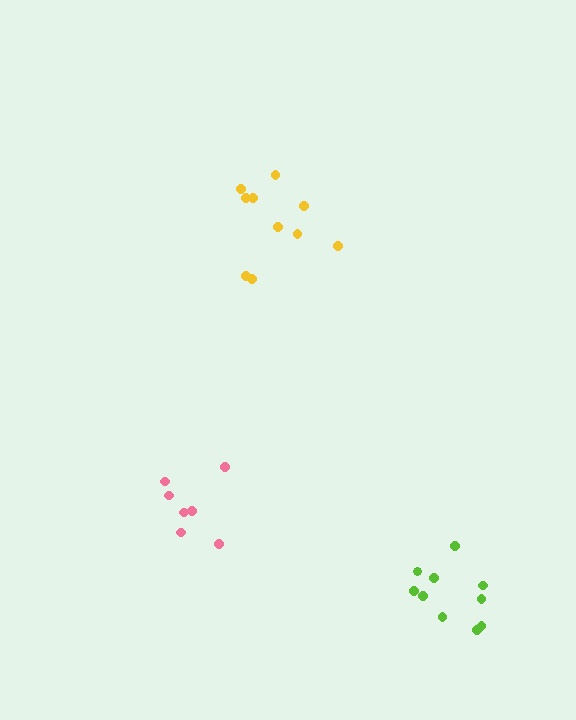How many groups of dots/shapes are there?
There are 3 groups.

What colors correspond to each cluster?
The clusters are colored: yellow, lime, pink.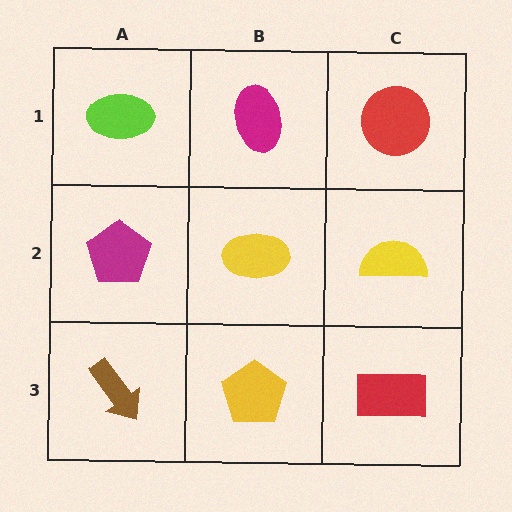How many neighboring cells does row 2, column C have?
3.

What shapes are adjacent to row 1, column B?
A yellow ellipse (row 2, column B), a lime ellipse (row 1, column A), a red circle (row 1, column C).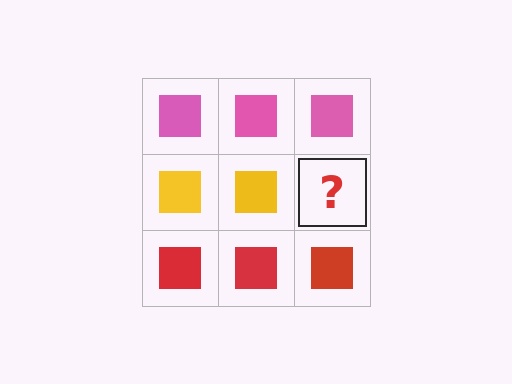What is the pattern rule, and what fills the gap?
The rule is that each row has a consistent color. The gap should be filled with a yellow square.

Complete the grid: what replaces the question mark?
The question mark should be replaced with a yellow square.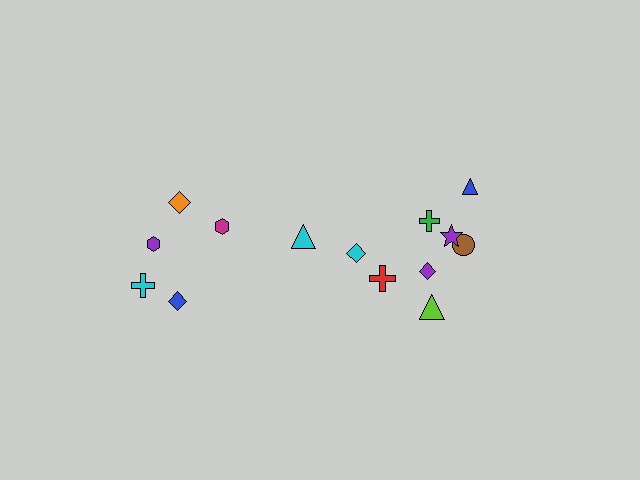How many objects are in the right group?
There are 8 objects.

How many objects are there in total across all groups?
There are 14 objects.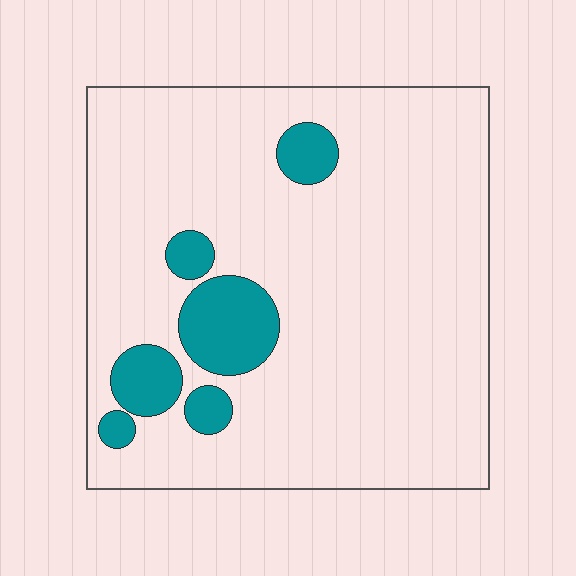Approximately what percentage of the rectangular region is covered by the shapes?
Approximately 15%.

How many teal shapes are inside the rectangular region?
6.